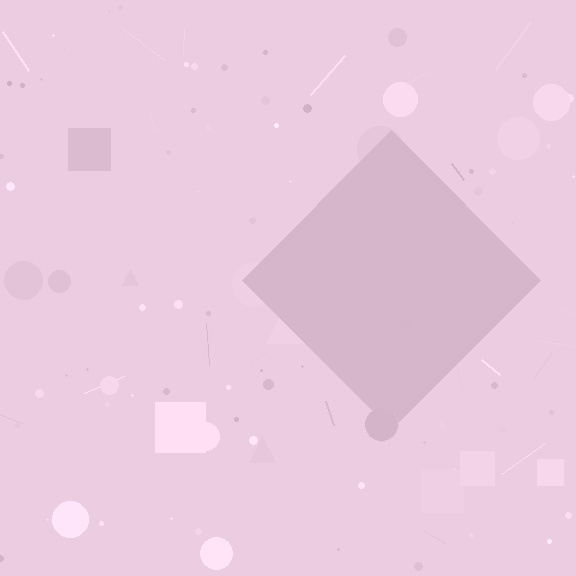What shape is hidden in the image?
A diamond is hidden in the image.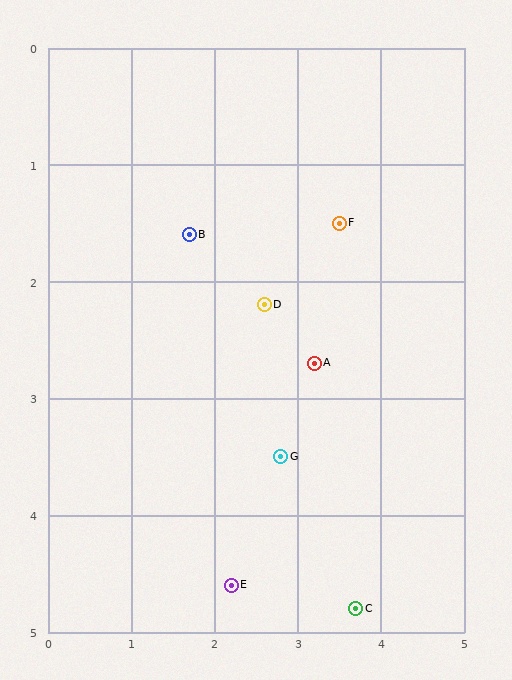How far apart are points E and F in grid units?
Points E and F are about 3.4 grid units apart.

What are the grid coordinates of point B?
Point B is at approximately (1.7, 1.6).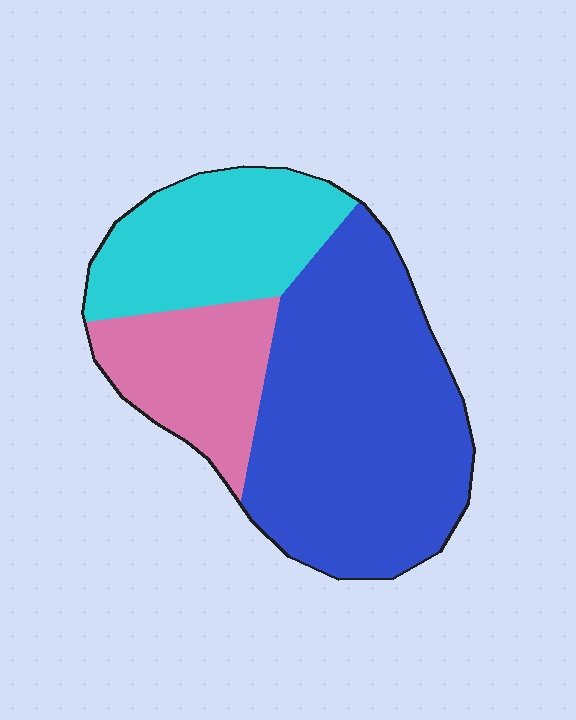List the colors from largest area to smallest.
From largest to smallest: blue, cyan, pink.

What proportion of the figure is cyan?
Cyan takes up about one quarter (1/4) of the figure.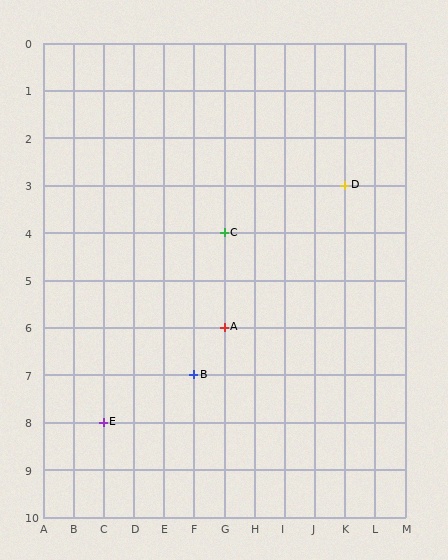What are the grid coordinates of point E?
Point E is at grid coordinates (C, 8).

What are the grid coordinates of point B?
Point B is at grid coordinates (F, 7).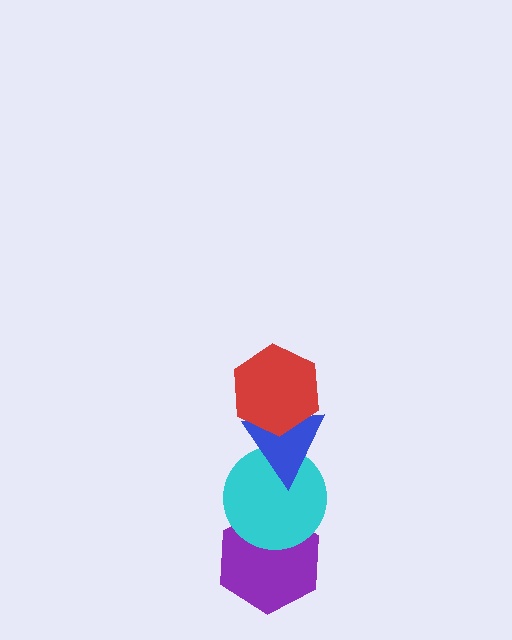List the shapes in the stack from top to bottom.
From top to bottom: the red hexagon, the blue triangle, the cyan circle, the purple hexagon.